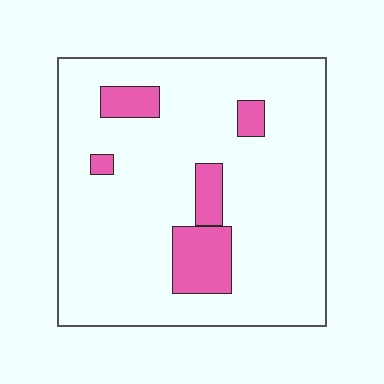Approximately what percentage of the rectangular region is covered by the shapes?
Approximately 15%.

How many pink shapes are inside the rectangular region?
5.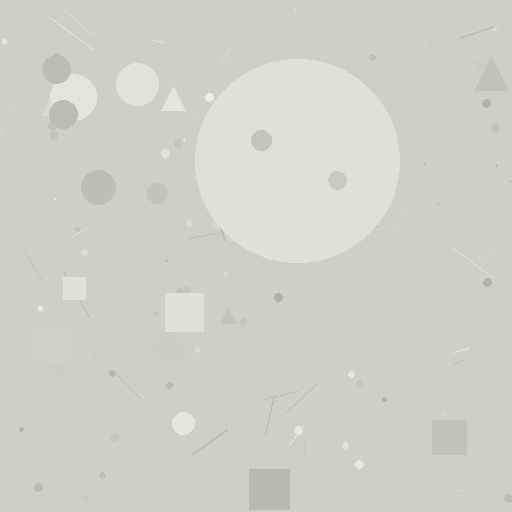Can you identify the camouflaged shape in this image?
The camouflaged shape is a circle.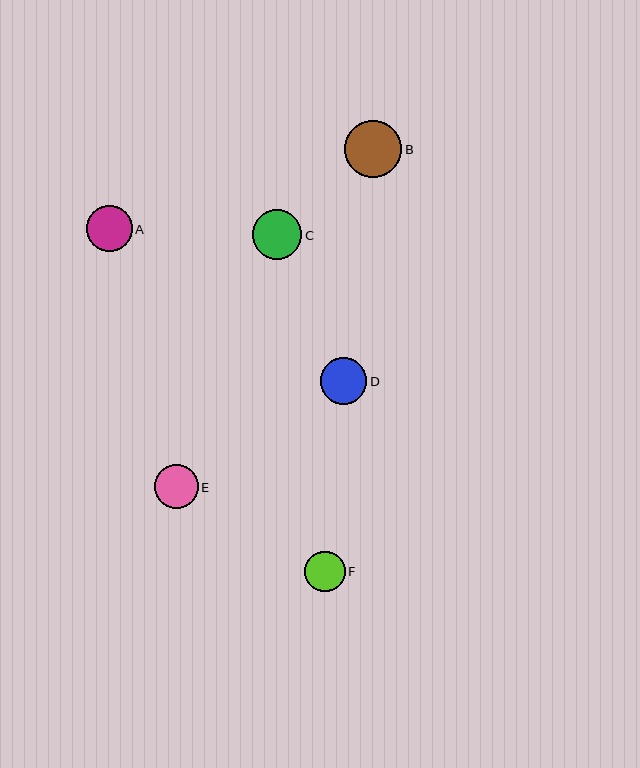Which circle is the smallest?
Circle F is the smallest with a size of approximately 40 pixels.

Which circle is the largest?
Circle B is the largest with a size of approximately 57 pixels.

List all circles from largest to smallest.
From largest to smallest: B, C, D, A, E, F.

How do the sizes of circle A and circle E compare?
Circle A and circle E are approximately the same size.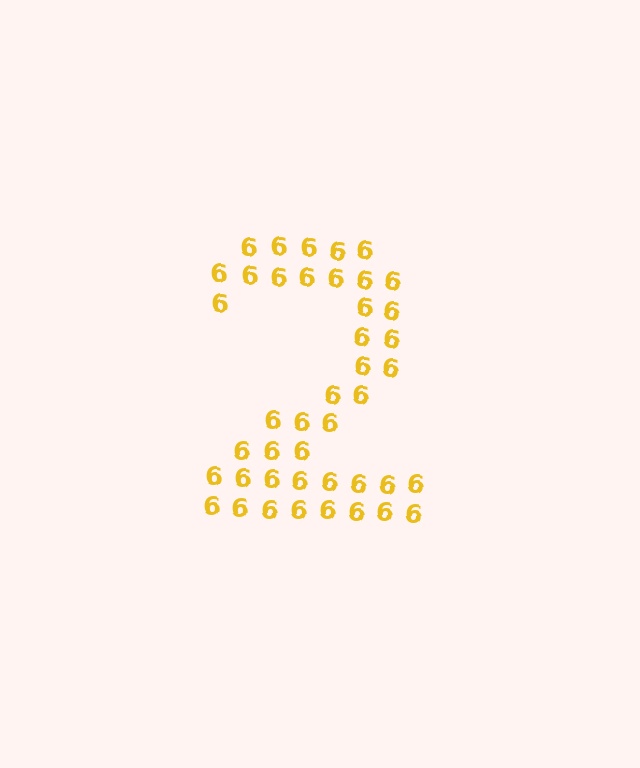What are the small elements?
The small elements are digit 6's.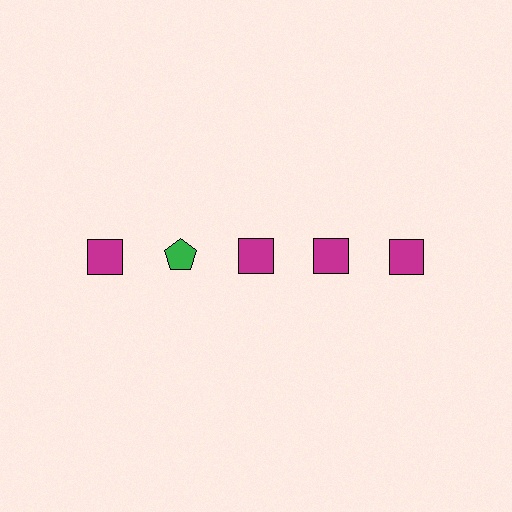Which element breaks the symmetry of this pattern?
The green pentagon in the top row, second from left column breaks the symmetry. All other shapes are magenta squares.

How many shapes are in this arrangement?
There are 5 shapes arranged in a grid pattern.